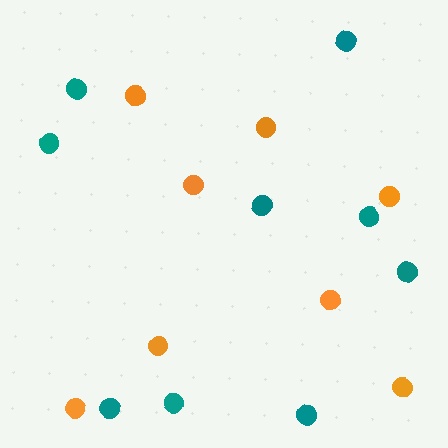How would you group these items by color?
There are 2 groups: one group of orange circles (8) and one group of teal circles (9).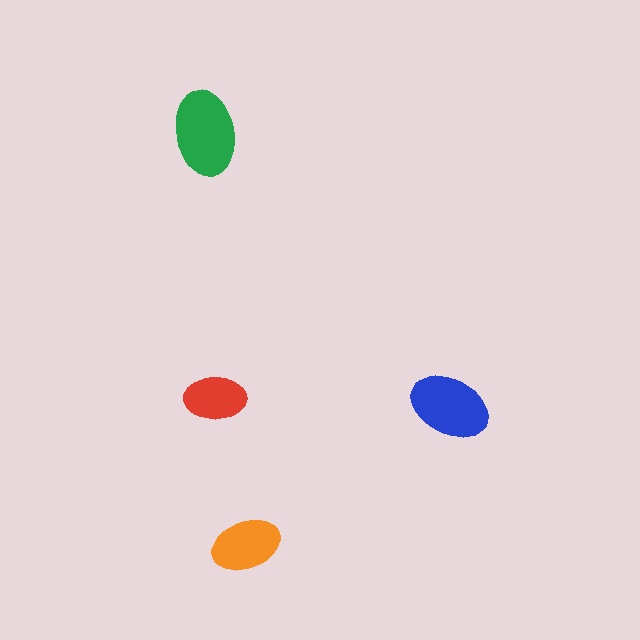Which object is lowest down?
The orange ellipse is bottommost.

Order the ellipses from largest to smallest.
the green one, the blue one, the orange one, the red one.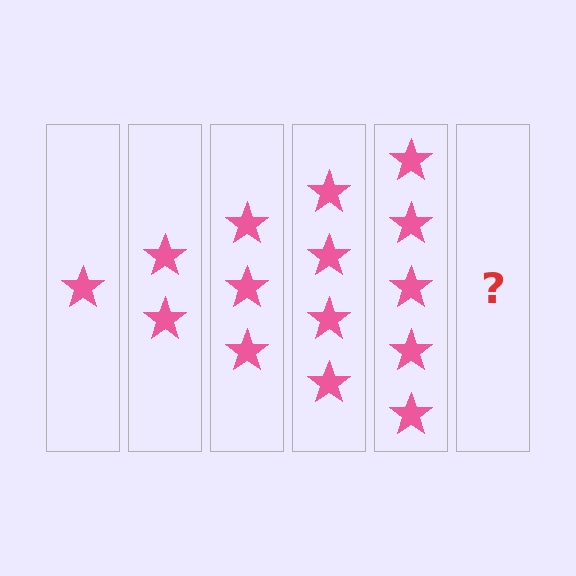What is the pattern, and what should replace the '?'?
The pattern is that each step adds one more star. The '?' should be 6 stars.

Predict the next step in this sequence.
The next step is 6 stars.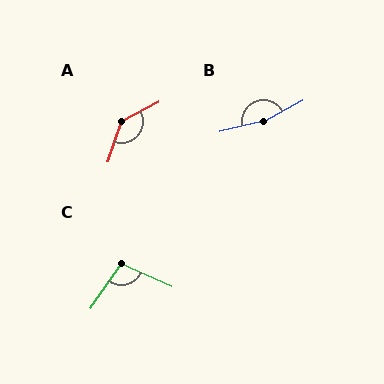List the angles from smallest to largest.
C (102°), A (136°), B (165°).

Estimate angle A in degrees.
Approximately 136 degrees.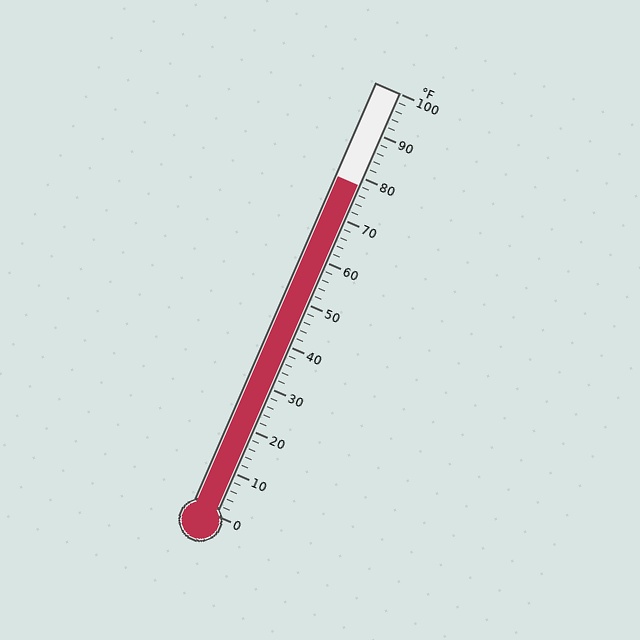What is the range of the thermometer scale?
The thermometer scale ranges from 0°F to 100°F.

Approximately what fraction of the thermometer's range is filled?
The thermometer is filled to approximately 80% of its range.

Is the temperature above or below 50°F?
The temperature is above 50°F.